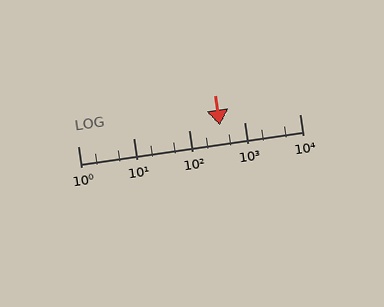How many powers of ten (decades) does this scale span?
The scale spans 4 decades, from 1 to 10000.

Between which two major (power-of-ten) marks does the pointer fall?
The pointer is between 100 and 1000.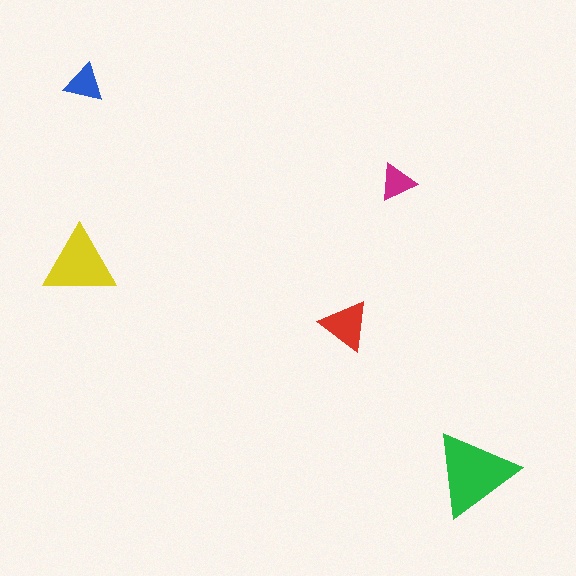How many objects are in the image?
There are 5 objects in the image.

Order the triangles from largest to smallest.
the green one, the yellow one, the red one, the blue one, the magenta one.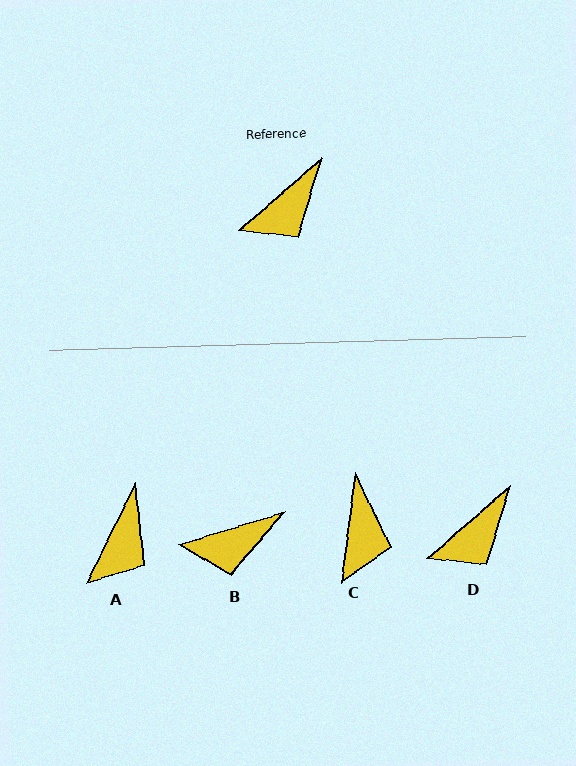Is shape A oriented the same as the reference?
No, it is off by about 23 degrees.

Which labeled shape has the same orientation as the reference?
D.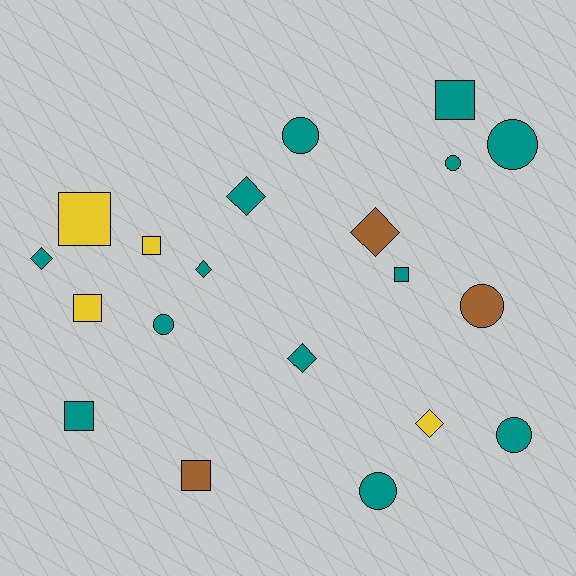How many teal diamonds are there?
There are 4 teal diamonds.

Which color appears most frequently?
Teal, with 13 objects.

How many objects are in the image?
There are 20 objects.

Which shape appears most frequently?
Circle, with 7 objects.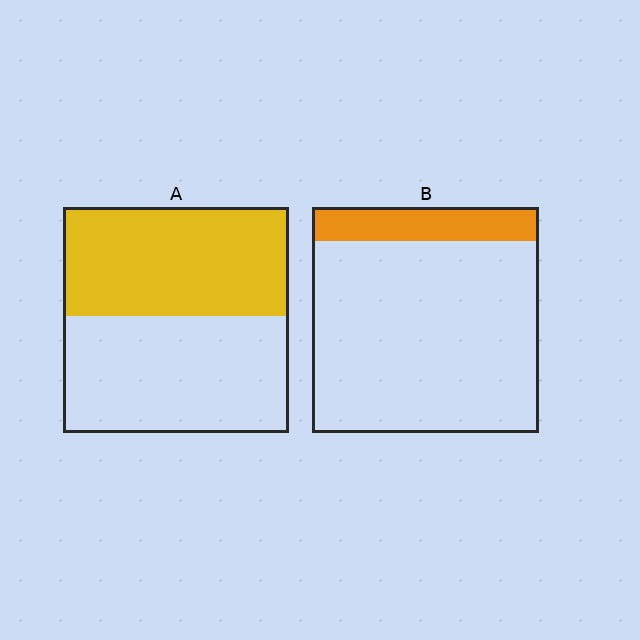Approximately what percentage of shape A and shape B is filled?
A is approximately 50% and B is approximately 15%.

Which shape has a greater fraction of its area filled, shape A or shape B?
Shape A.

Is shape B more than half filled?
No.